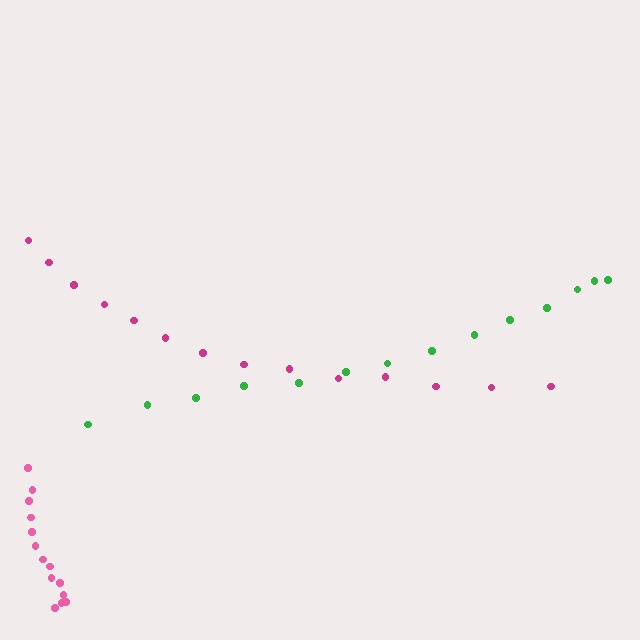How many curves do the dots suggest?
There are 3 distinct paths.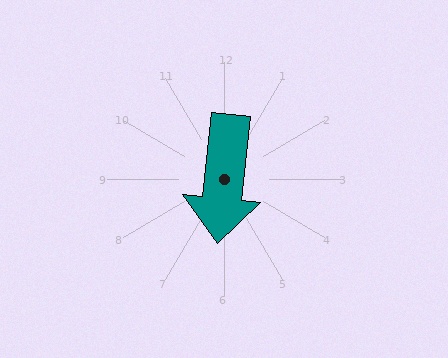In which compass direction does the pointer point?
South.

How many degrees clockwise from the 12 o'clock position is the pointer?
Approximately 186 degrees.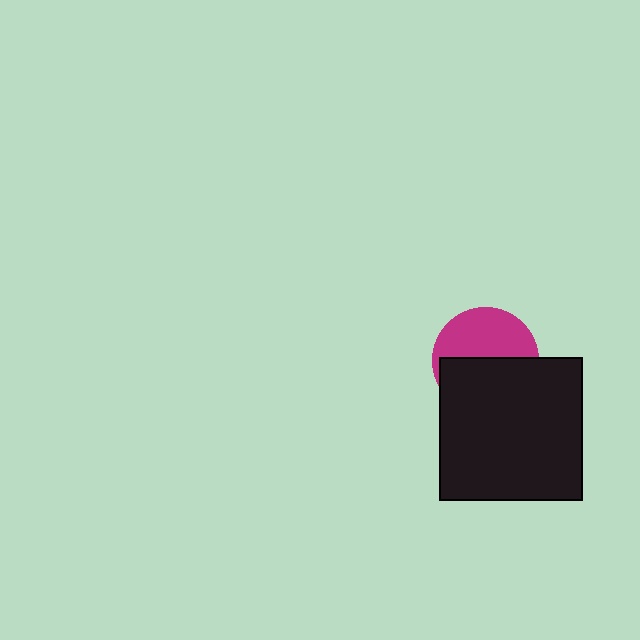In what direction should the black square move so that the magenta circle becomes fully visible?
The black square should move down. That is the shortest direction to clear the overlap and leave the magenta circle fully visible.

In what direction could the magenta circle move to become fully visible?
The magenta circle could move up. That would shift it out from behind the black square entirely.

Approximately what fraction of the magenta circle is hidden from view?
Roughly 52% of the magenta circle is hidden behind the black square.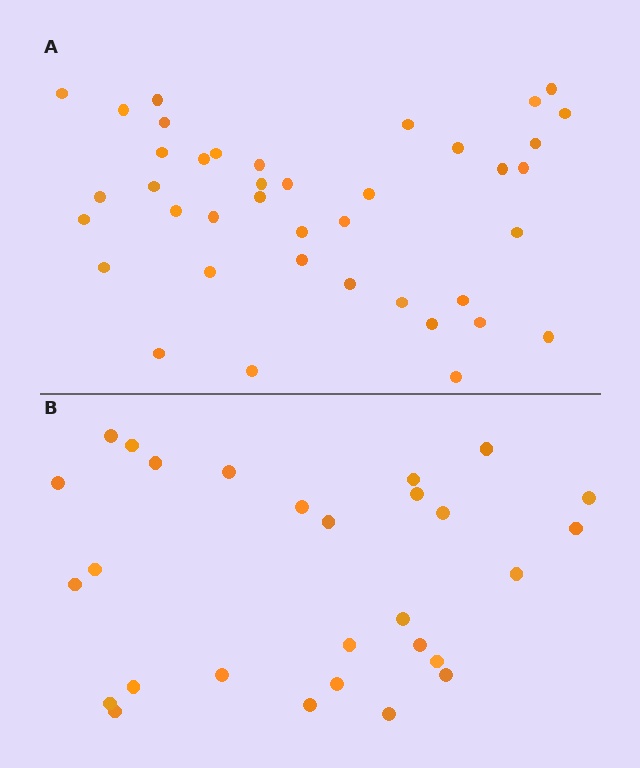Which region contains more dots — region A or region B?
Region A (the top region) has more dots.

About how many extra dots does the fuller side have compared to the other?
Region A has roughly 12 or so more dots than region B.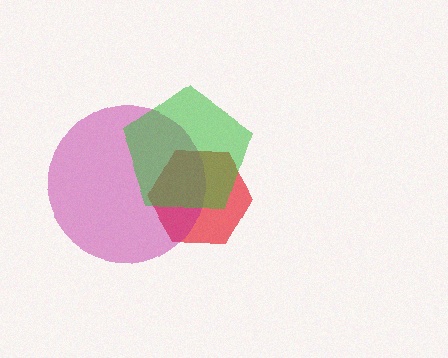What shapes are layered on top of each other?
The layered shapes are: a red hexagon, a magenta circle, a green pentagon.